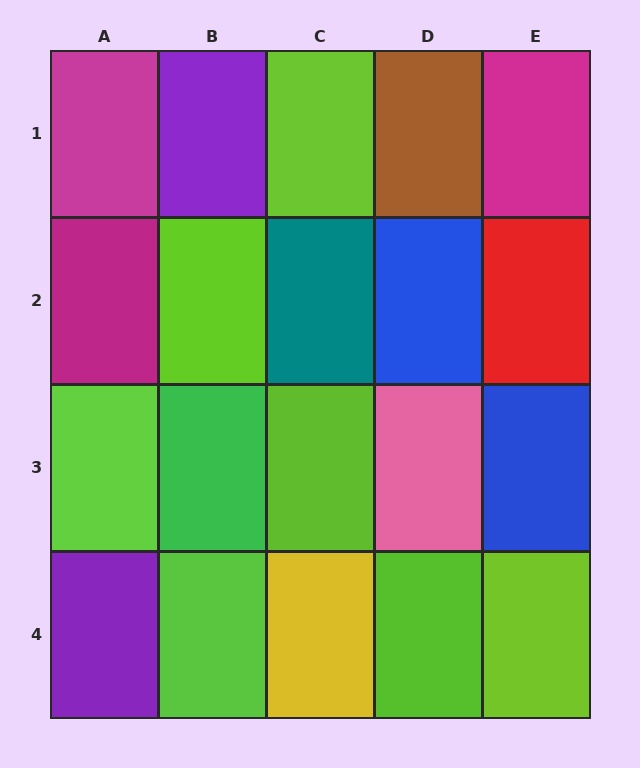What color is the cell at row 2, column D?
Blue.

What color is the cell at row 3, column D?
Pink.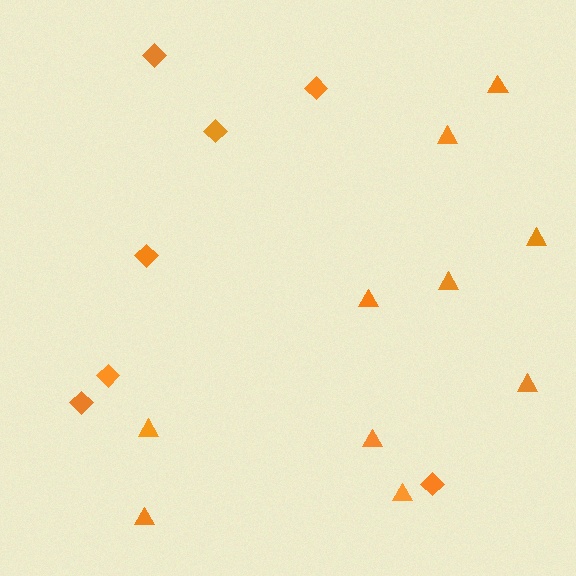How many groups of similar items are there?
There are 2 groups: one group of diamonds (7) and one group of triangles (10).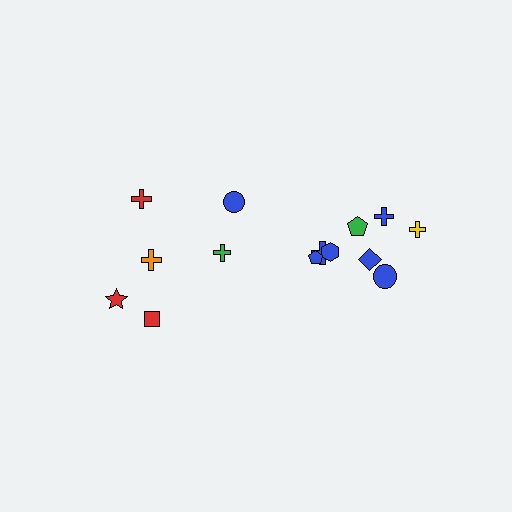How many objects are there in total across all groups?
There are 14 objects.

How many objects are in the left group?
There are 6 objects.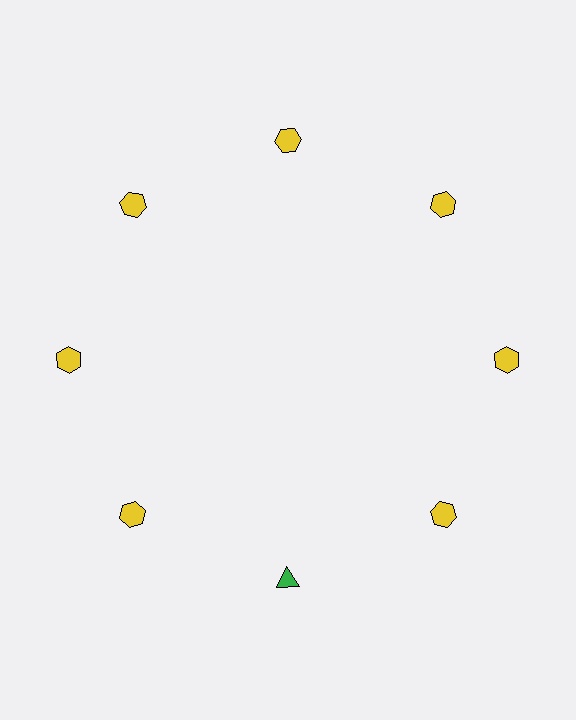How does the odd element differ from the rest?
It differs in both color (green instead of yellow) and shape (triangle instead of hexagon).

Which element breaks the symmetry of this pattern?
The green triangle at roughly the 6 o'clock position breaks the symmetry. All other shapes are yellow hexagons.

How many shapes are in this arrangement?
There are 8 shapes arranged in a ring pattern.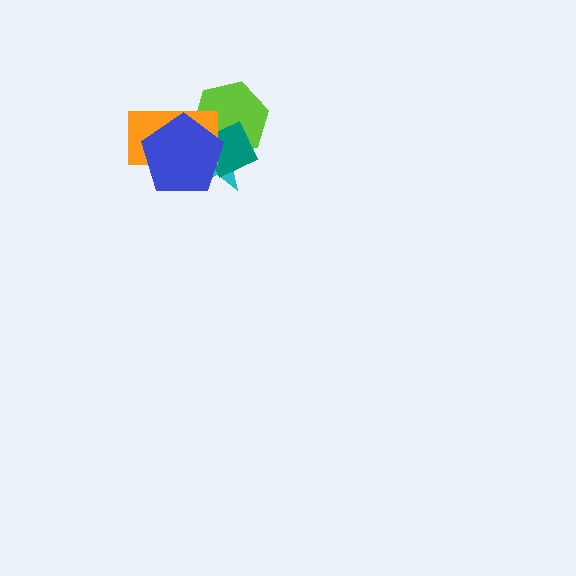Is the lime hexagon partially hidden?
Yes, it is partially covered by another shape.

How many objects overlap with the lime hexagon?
4 objects overlap with the lime hexagon.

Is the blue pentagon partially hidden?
No, no other shape covers it.